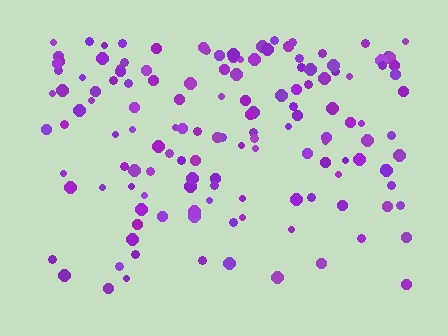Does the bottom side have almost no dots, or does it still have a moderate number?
Still a moderate number, just noticeably fewer than the top.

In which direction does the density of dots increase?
From bottom to top, with the top side densest.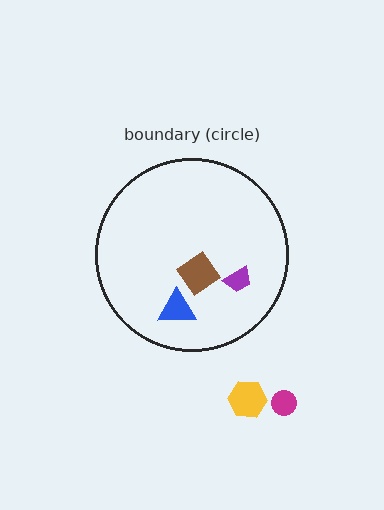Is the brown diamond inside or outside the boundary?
Inside.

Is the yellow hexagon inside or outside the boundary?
Outside.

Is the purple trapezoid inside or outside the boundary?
Inside.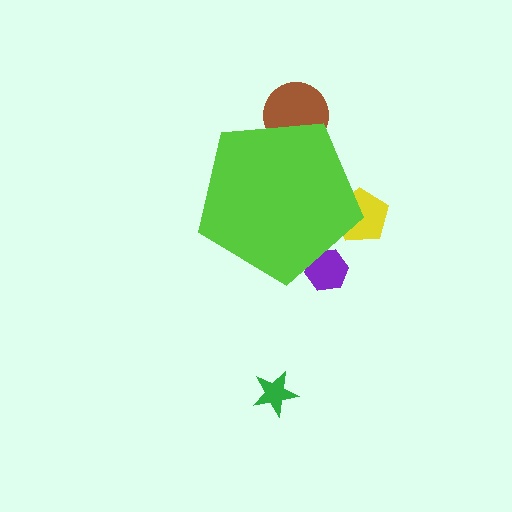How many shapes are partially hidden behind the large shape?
3 shapes are partially hidden.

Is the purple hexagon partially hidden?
Yes, the purple hexagon is partially hidden behind the lime pentagon.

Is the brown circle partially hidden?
Yes, the brown circle is partially hidden behind the lime pentagon.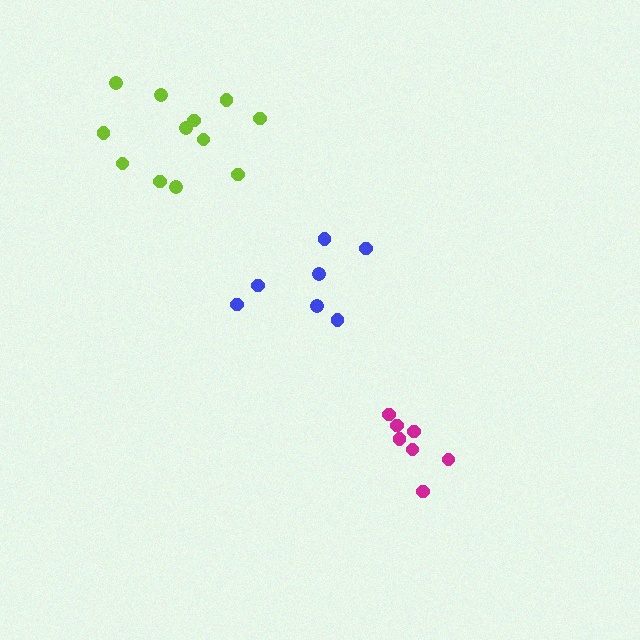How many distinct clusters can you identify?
There are 3 distinct clusters.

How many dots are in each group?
Group 1: 12 dots, Group 2: 7 dots, Group 3: 7 dots (26 total).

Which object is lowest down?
The magenta cluster is bottommost.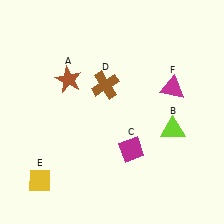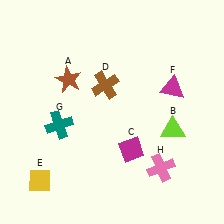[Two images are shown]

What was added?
A teal cross (G), a pink cross (H) were added in Image 2.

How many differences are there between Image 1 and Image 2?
There are 2 differences between the two images.